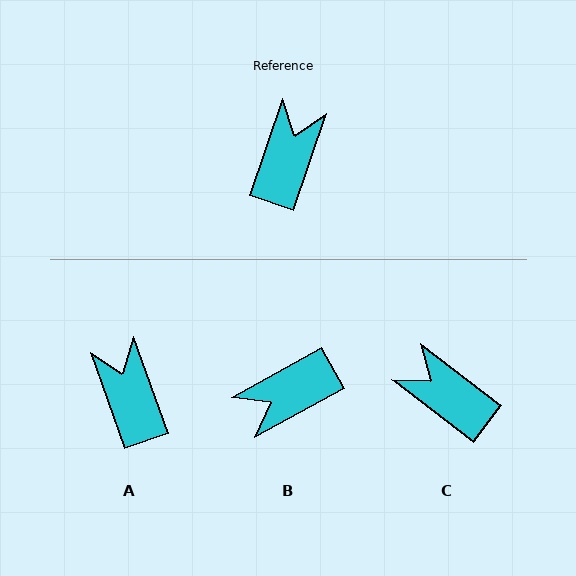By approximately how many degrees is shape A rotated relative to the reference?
Approximately 38 degrees counter-clockwise.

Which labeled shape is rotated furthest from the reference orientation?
B, about 138 degrees away.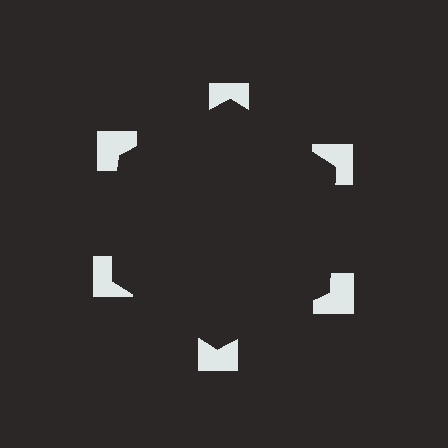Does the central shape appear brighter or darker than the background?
It typically appears slightly darker than the background, even though no actual brightness change is drawn.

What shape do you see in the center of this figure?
An illusory hexagon — its edges are inferred from the aligned wedge cuts in the notched squares, not physically drawn.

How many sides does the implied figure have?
6 sides.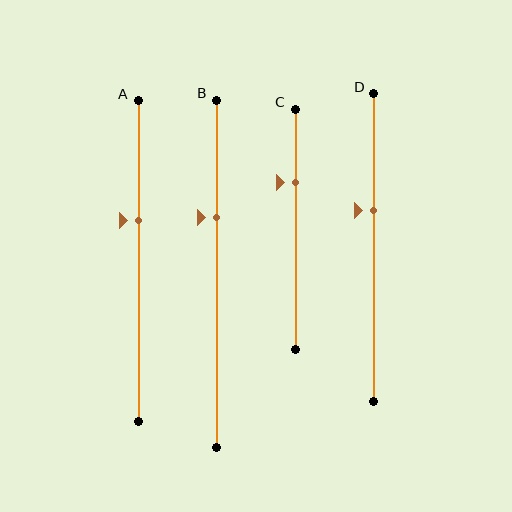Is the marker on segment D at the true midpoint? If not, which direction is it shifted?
No, the marker on segment D is shifted upward by about 12% of the segment length.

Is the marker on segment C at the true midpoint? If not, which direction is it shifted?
No, the marker on segment C is shifted upward by about 19% of the segment length.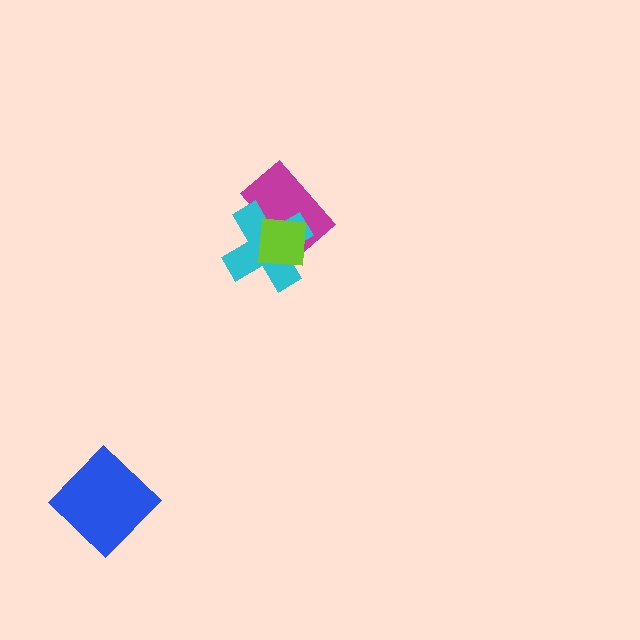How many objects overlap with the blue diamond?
0 objects overlap with the blue diamond.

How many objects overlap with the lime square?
2 objects overlap with the lime square.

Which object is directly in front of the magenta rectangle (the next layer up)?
The cyan cross is directly in front of the magenta rectangle.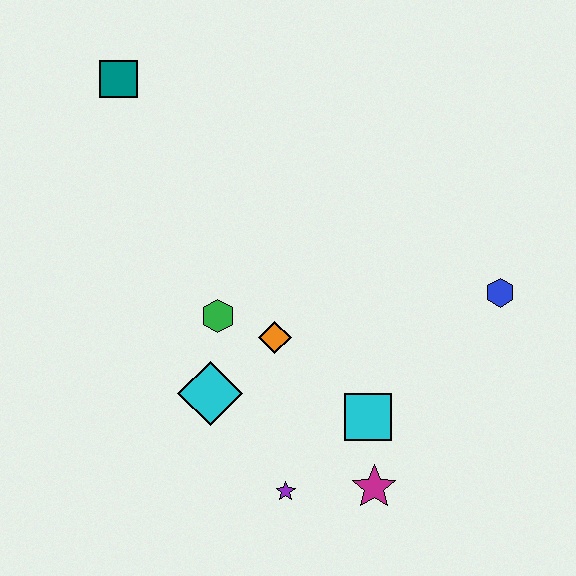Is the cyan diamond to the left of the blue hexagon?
Yes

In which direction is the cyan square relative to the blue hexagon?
The cyan square is to the left of the blue hexagon.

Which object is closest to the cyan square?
The magenta star is closest to the cyan square.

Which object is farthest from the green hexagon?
The blue hexagon is farthest from the green hexagon.